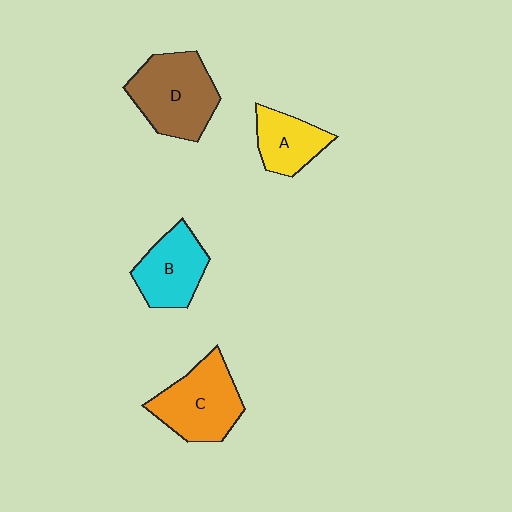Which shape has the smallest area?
Shape A (yellow).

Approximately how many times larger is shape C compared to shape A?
Approximately 1.5 times.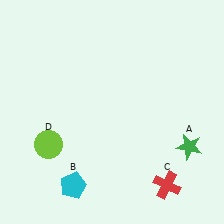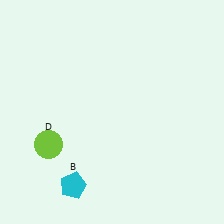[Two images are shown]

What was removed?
The green star (A), the red cross (C) were removed in Image 2.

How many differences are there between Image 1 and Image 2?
There are 2 differences between the two images.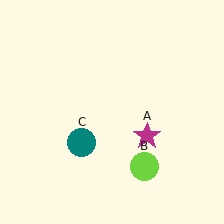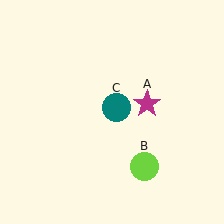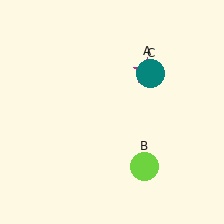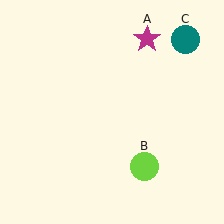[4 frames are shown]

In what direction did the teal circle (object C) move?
The teal circle (object C) moved up and to the right.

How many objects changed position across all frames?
2 objects changed position: magenta star (object A), teal circle (object C).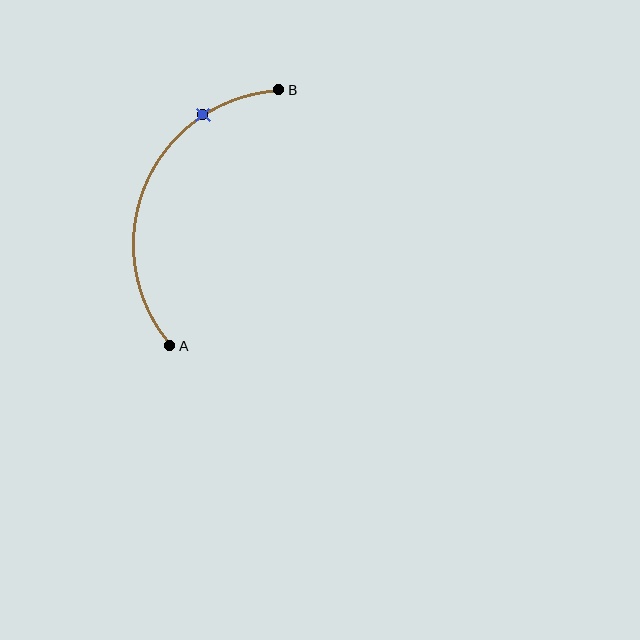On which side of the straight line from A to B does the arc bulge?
The arc bulges to the left of the straight line connecting A and B.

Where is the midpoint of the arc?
The arc midpoint is the point on the curve farthest from the straight line joining A and B. It sits to the left of that line.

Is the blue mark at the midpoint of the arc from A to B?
No. The blue mark lies on the arc but is closer to endpoint B. The arc midpoint would be at the point on the curve equidistant along the arc from both A and B.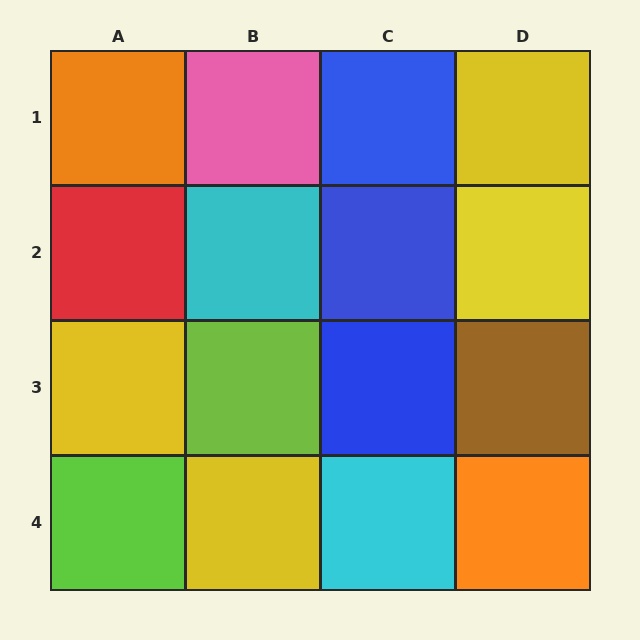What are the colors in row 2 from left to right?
Red, cyan, blue, yellow.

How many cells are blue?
3 cells are blue.